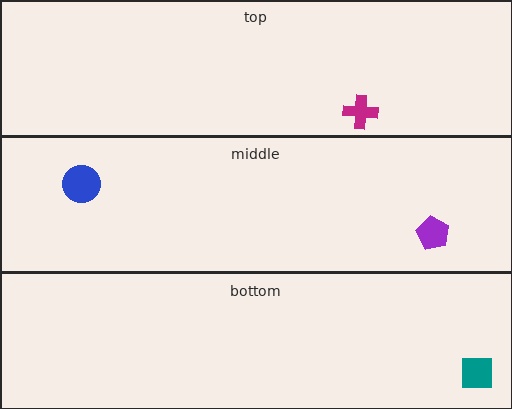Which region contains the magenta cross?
The top region.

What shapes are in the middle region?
The blue circle, the purple pentagon.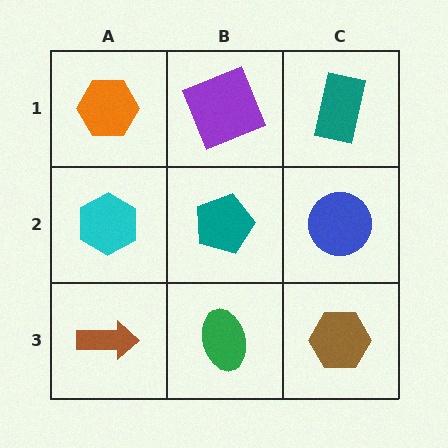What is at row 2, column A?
A cyan hexagon.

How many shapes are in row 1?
3 shapes.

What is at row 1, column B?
A purple square.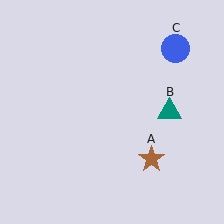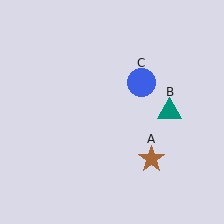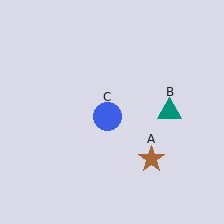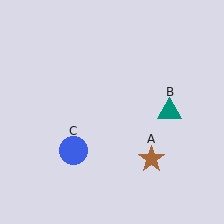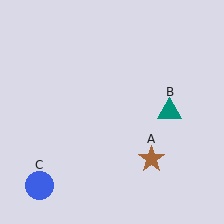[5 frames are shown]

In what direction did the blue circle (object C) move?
The blue circle (object C) moved down and to the left.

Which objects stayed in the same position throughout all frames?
Brown star (object A) and teal triangle (object B) remained stationary.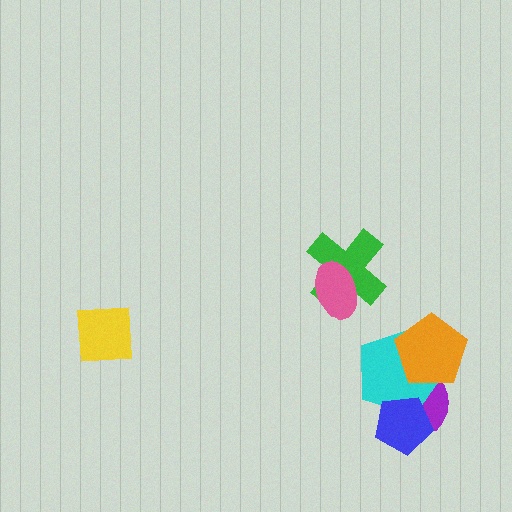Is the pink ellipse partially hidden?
No, no other shape covers it.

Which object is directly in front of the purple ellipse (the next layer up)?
The cyan pentagon is directly in front of the purple ellipse.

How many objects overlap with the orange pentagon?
2 objects overlap with the orange pentagon.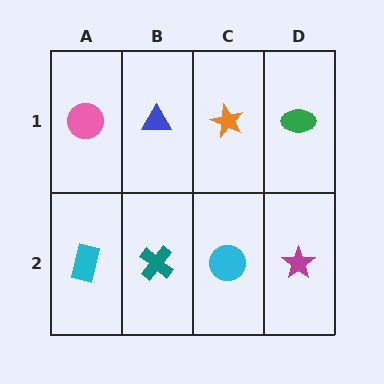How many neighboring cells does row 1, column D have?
2.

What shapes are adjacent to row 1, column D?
A magenta star (row 2, column D), an orange star (row 1, column C).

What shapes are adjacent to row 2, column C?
An orange star (row 1, column C), a teal cross (row 2, column B), a magenta star (row 2, column D).